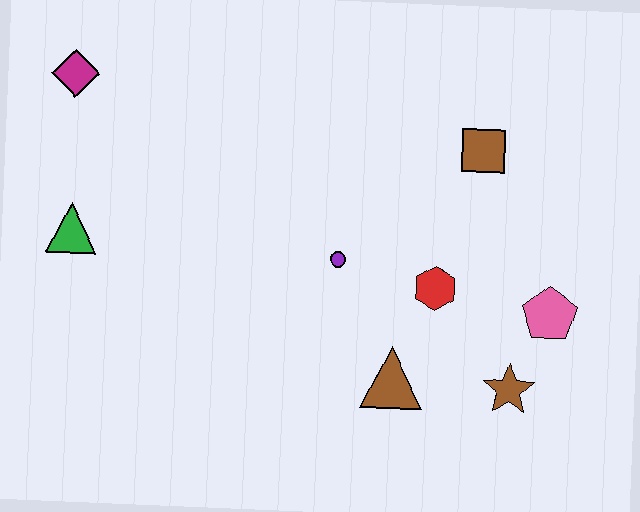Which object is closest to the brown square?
The red hexagon is closest to the brown square.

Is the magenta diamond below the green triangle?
No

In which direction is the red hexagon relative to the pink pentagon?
The red hexagon is to the left of the pink pentagon.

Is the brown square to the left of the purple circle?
No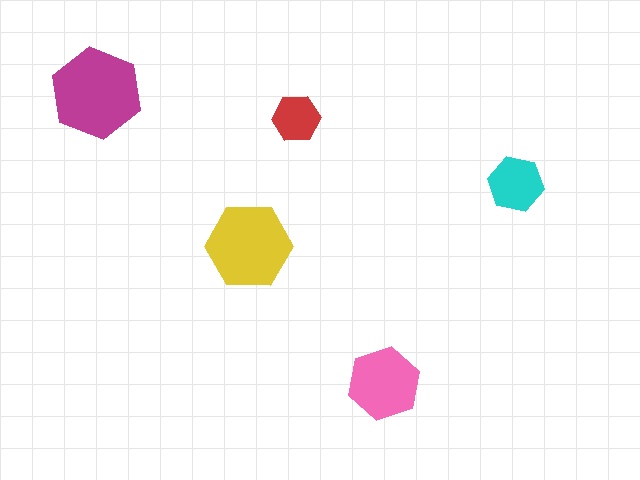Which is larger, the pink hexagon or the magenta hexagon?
The magenta one.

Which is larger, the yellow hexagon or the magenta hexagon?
The magenta one.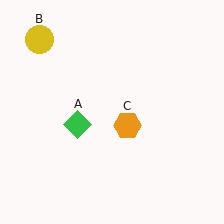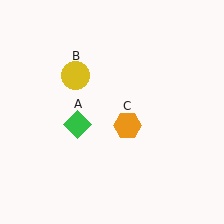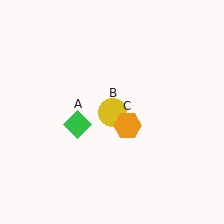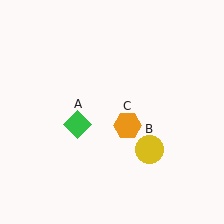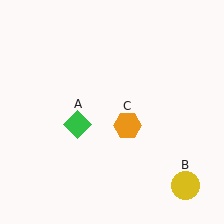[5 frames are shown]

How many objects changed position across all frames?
1 object changed position: yellow circle (object B).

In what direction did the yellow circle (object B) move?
The yellow circle (object B) moved down and to the right.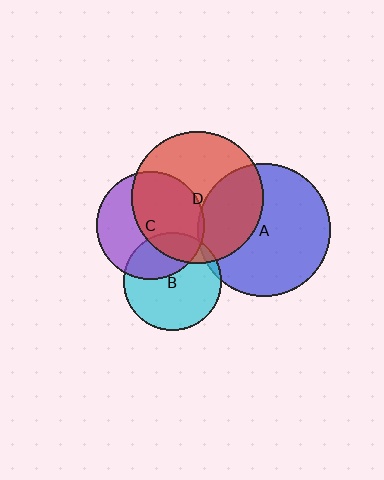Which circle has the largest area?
Circle A (blue).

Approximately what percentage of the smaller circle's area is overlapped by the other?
Approximately 35%.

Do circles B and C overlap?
Yes.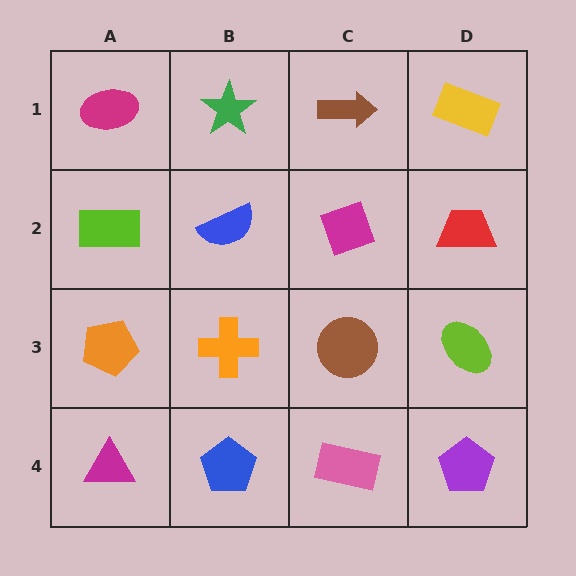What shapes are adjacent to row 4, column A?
An orange pentagon (row 3, column A), a blue pentagon (row 4, column B).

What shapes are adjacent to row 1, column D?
A red trapezoid (row 2, column D), a brown arrow (row 1, column C).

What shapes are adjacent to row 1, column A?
A lime rectangle (row 2, column A), a green star (row 1, column B).